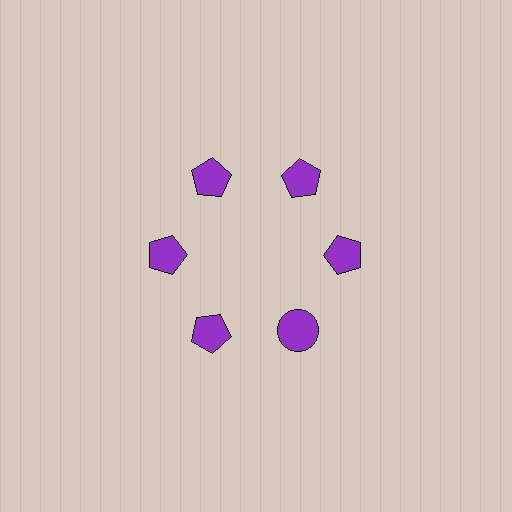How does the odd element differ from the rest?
It has a different shape: circle instead of pentagon.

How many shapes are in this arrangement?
There are 6 shapes arranged in a ring pattern.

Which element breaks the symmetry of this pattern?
The purple circle at roughly the 5 o'clock position breaks the symmetry. All other shapes are purple pentagons.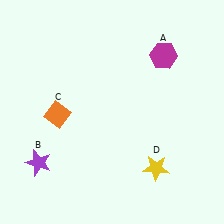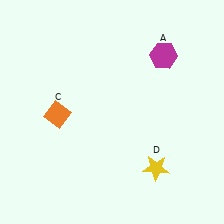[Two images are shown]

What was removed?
The purple star (B) was removed in Image 2.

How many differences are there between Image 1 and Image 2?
There is 1 difference between the two images.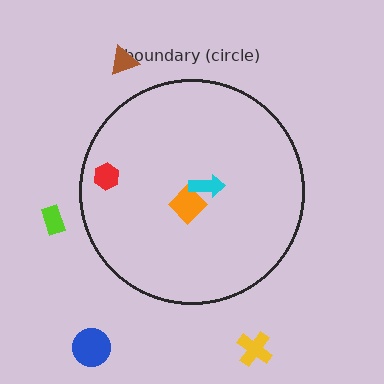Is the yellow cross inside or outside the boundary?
Outside.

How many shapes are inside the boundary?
3 inside, 4 outside.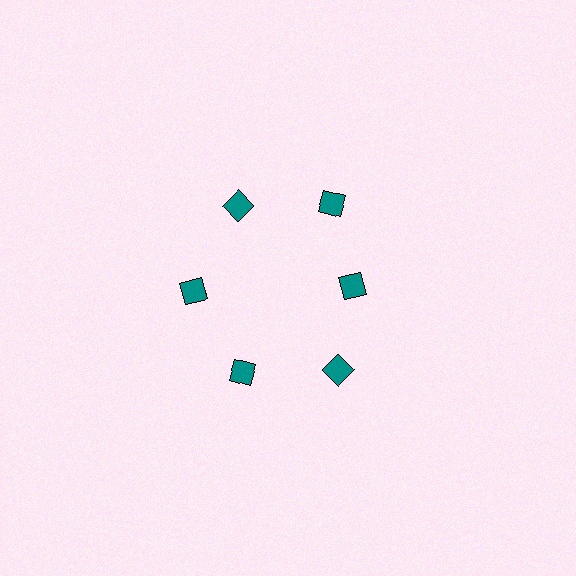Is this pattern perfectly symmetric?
No. The 6 teal diamonds are arranged in a ring, but one element near the 3 o'clock position is pulled inward toward the center, breaking the 6-fold rotational symmetry.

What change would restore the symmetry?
The symmetry would be restored by moving it outward, back onto the ring so that all 6 diamonds sit at equal angles and equal distance from the center.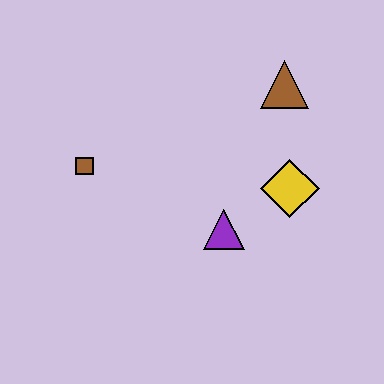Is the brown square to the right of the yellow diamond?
No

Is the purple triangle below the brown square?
Yes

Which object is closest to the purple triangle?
The yellow diamond is closest to the purple triangle.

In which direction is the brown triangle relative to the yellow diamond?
The brown triangle is above the yellow diamond.